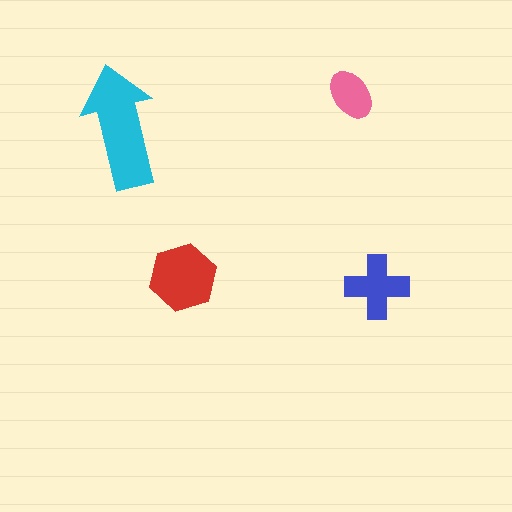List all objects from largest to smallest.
The cyan arrow, the red hexagon, the blue cross, the pink ellipse.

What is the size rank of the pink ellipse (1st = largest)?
4th.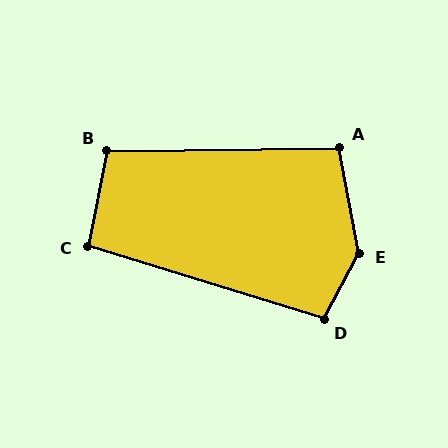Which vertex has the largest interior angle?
E, at approximately 141 degrees.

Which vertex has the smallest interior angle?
C, at approximately 96 degrees.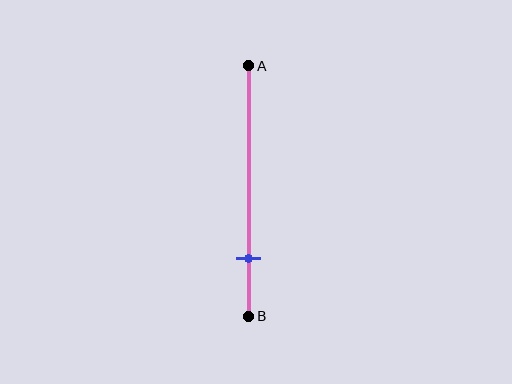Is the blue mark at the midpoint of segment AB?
No, the mark is at about 75% from A, not at the 50% midpoint.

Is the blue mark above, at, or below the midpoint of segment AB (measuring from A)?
The blue mark is below the midpoint of segment AB.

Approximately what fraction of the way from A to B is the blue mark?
The blue mark is approximately 75% of the way from A to B.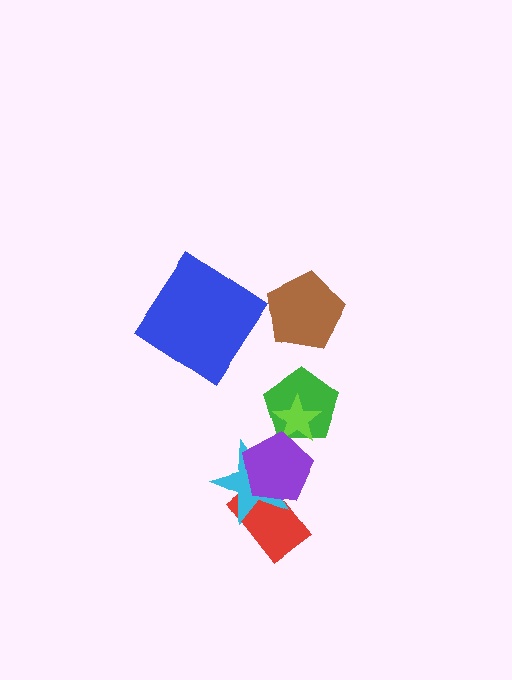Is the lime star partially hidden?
Yes, it is partially covered by another shape.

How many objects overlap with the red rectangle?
2 objects overlap with the red rectangle.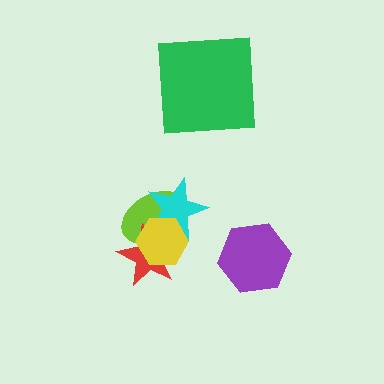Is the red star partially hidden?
Yes, it is partially covered by another shape.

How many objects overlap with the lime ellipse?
3 objects overlap with the lime ellipse.